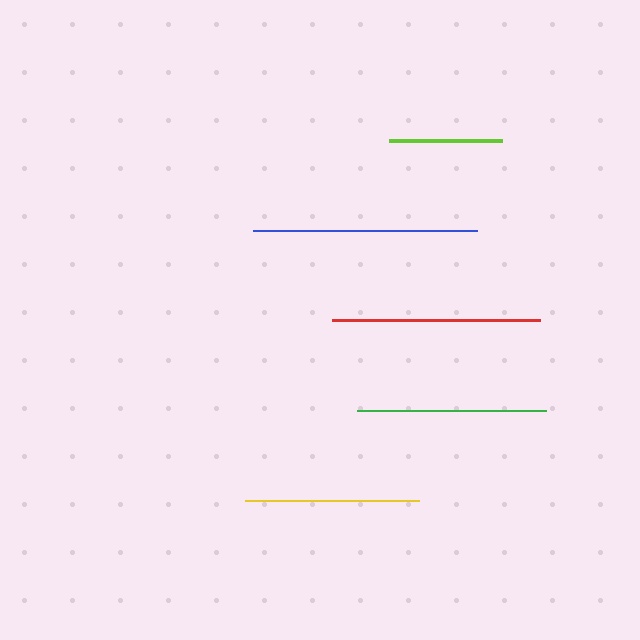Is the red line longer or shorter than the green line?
The red line is longer than the green line.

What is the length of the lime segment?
The lime segment is approximately 113 pixels long.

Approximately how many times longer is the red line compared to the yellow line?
The red line is approximately 1.2 times the length of the yellow line.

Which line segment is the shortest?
The lime line is the shortest at approximately 113 pixels.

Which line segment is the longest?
The blue line is the longest at approximately 224 pixels.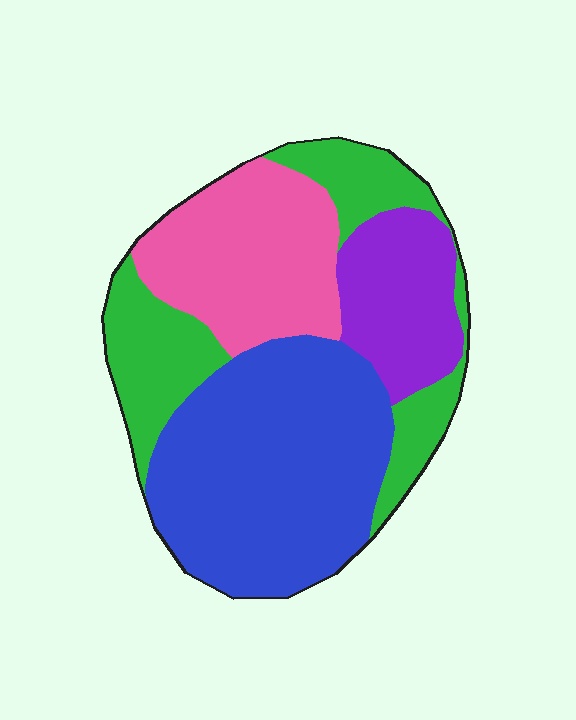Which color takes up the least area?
Purple, at roughly 15%.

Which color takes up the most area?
Blue, at roughly 40%.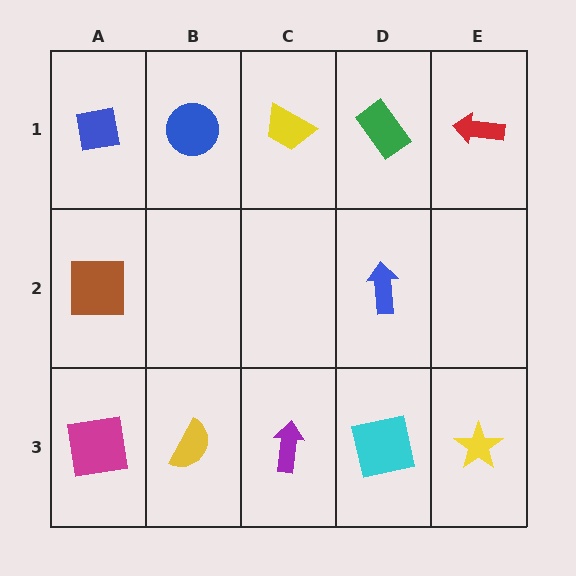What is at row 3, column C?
A purple arrow.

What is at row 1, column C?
A yellow trapezoid.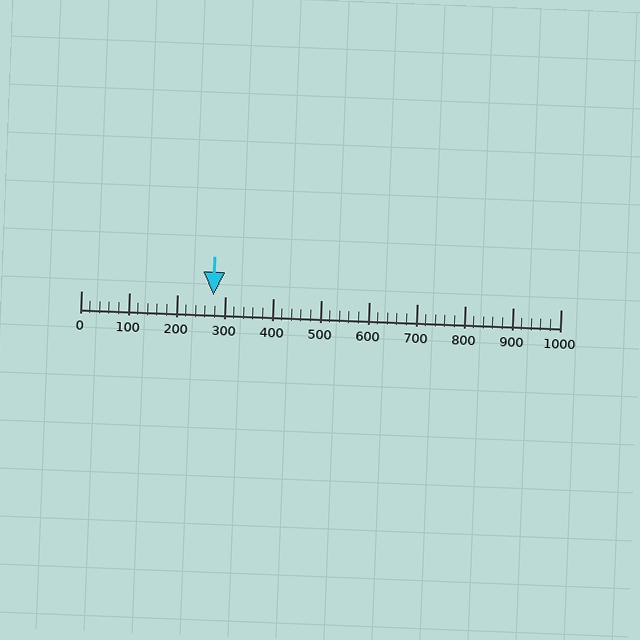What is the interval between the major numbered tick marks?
The major tick marks are spaced 100 units apart.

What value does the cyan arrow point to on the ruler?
The cyan arrow points to approximately 275.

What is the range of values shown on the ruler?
The ruler shows values from 0 to 1000.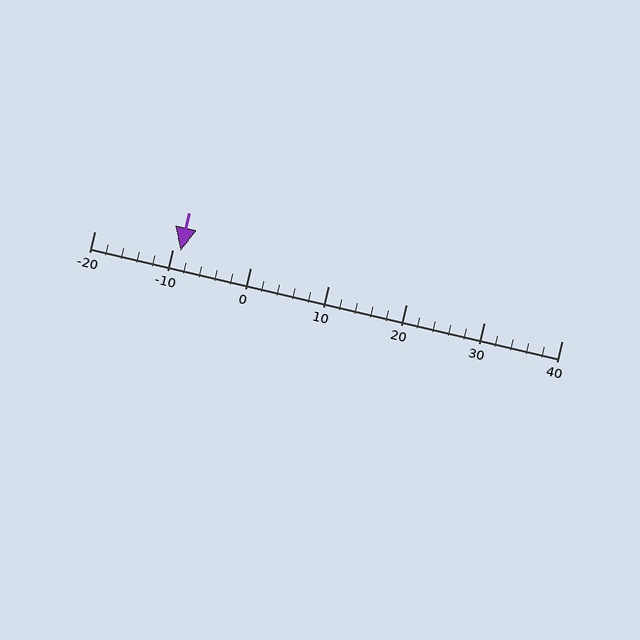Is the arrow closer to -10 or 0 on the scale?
The arrow is closer to -10.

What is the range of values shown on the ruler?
The ruler shows values from -20 to 40.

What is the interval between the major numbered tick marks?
The major tick marks are spaced 10 units apart.